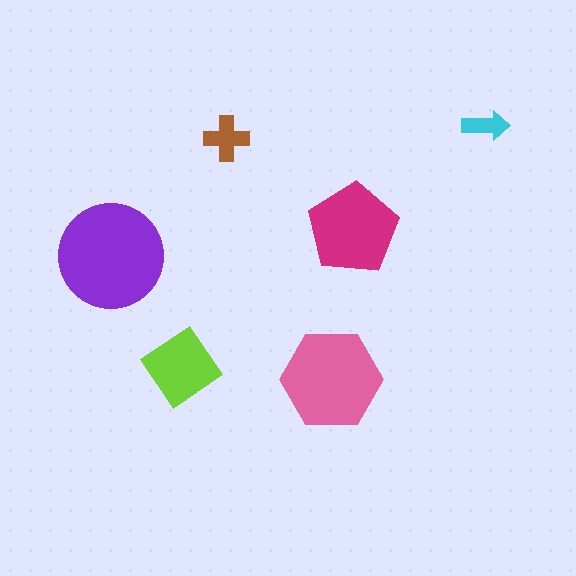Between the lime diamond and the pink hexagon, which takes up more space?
The pink hexagon.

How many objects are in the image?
There are 6 objects in the image.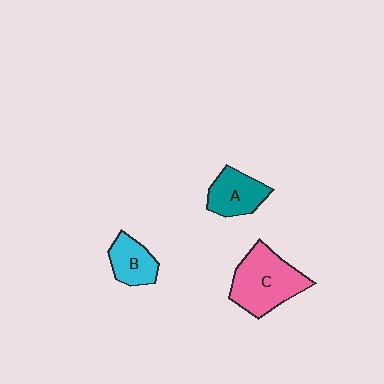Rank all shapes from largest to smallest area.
From largest to smallest: C (pink), A (teal), B (cyan).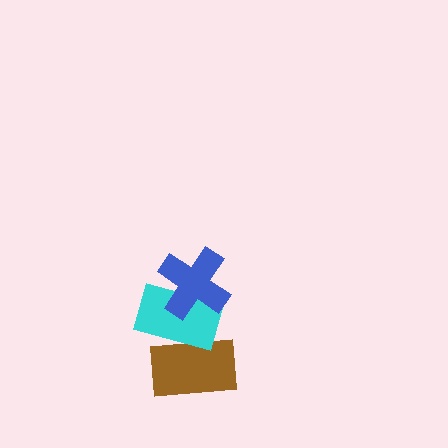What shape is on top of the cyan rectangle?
The blue cross is on top of the cyan rectangle.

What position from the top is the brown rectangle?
The brown rectangle is 3rd from the top.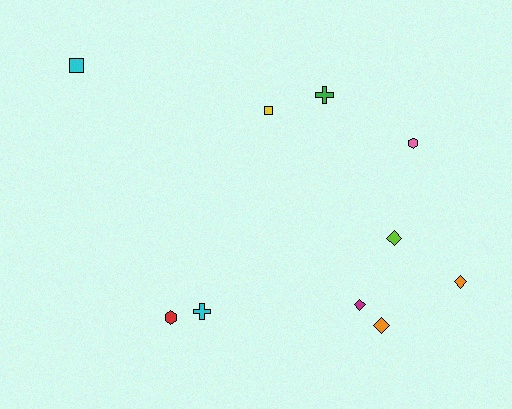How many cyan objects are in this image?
There are 2 cyan objects.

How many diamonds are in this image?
There are 4 diamonds.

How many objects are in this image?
There are 10 objects.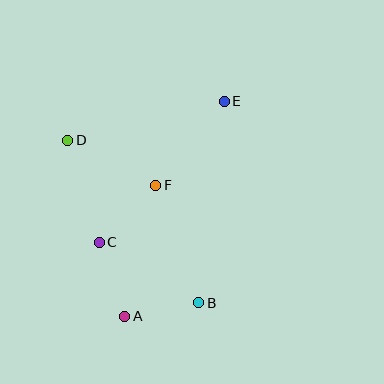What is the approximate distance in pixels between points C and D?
The distance between C and D is approximately 107 pixels.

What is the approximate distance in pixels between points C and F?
The distance between C and F is approximately 80 pixels.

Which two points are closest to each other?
Points A and B are closest to each other.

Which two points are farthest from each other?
Points A and E are farthest from each other.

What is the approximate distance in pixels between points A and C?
The distance between A and C is approximately 78 pixels.